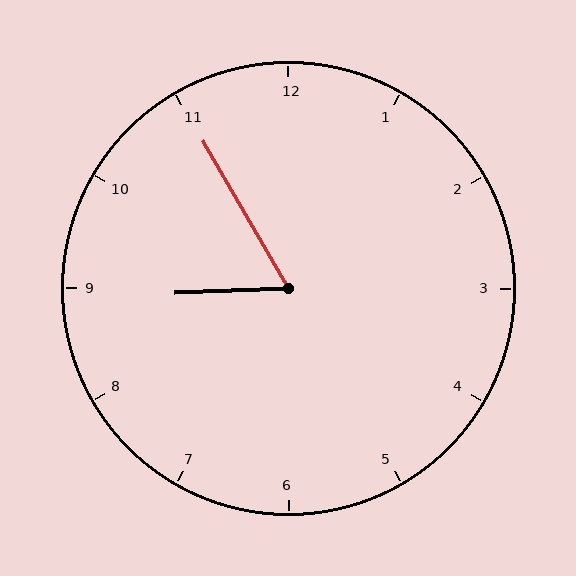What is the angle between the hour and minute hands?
Approximately 62 degrees.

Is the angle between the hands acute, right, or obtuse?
It is acute.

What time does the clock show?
8:55.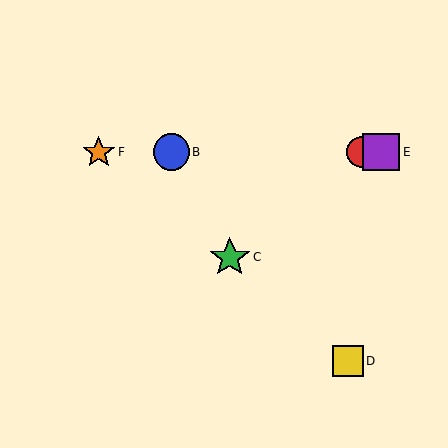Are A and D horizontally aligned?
No, A is at y≈152 and D is at y≈361.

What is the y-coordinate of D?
Object D is at y≈361.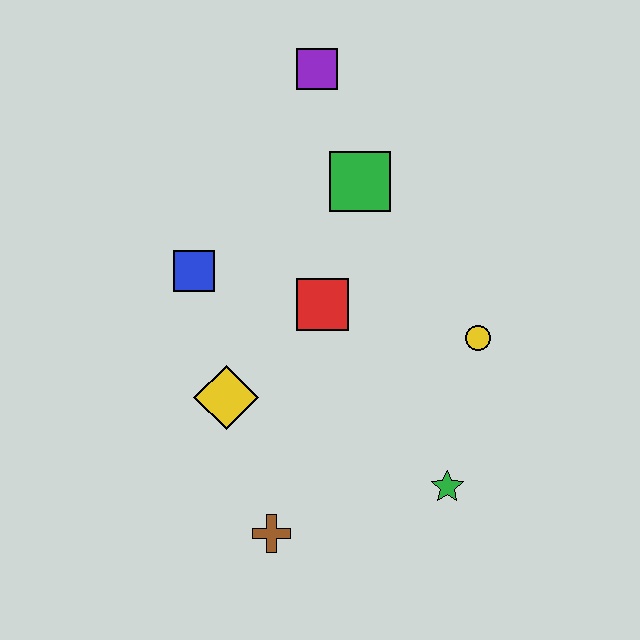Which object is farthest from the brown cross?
The purple square is farthest from the brown cross.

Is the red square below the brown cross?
No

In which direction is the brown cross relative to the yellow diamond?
The brown cross is below the yellow diamond.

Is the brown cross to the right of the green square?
No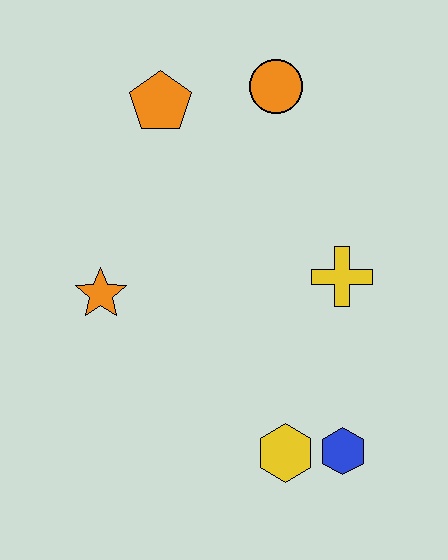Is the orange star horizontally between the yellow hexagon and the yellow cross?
No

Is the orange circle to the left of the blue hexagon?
Yes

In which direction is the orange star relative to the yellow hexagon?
The orange star is to the left of the yellow hexagon.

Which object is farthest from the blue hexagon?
The orange pentagon is farthest from the blue hexagon.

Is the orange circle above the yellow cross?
Yes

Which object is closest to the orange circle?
The orange pentagon is closest to the orange circle.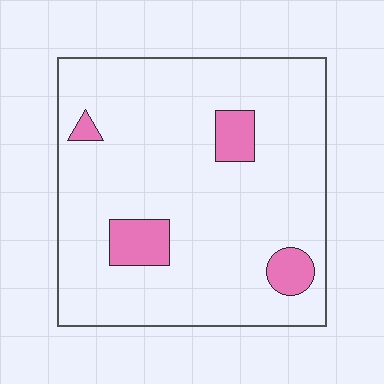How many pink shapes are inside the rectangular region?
4.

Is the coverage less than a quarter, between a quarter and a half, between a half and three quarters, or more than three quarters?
Less than a quarter.